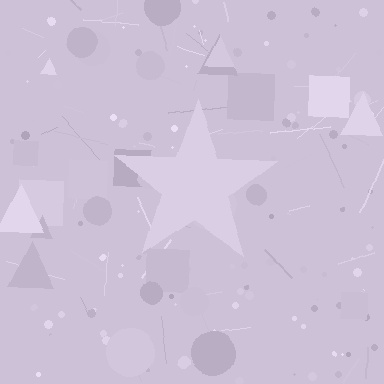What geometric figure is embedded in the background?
A star is embedded in the background.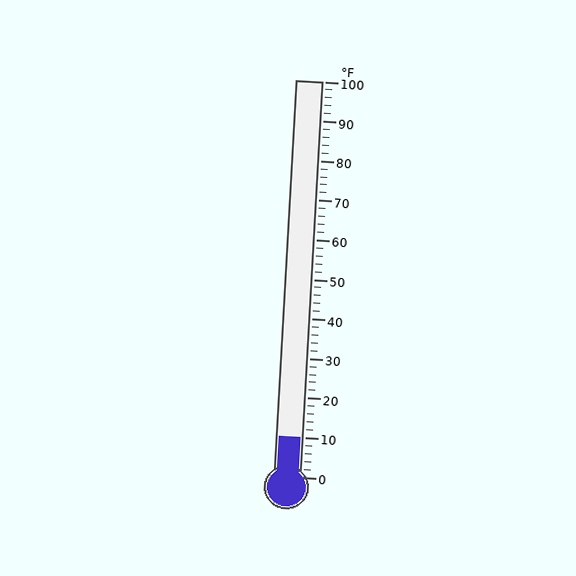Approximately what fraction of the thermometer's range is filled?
The thermometer is filled to approximately 10% of its range.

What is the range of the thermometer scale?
The thermometer scale ranges from 0°F to 100°F.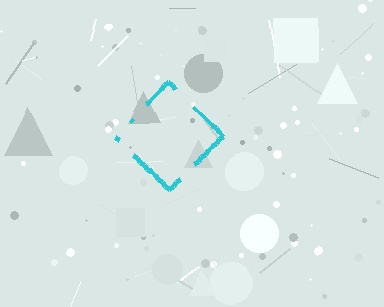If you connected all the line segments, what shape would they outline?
They would outline a diamond.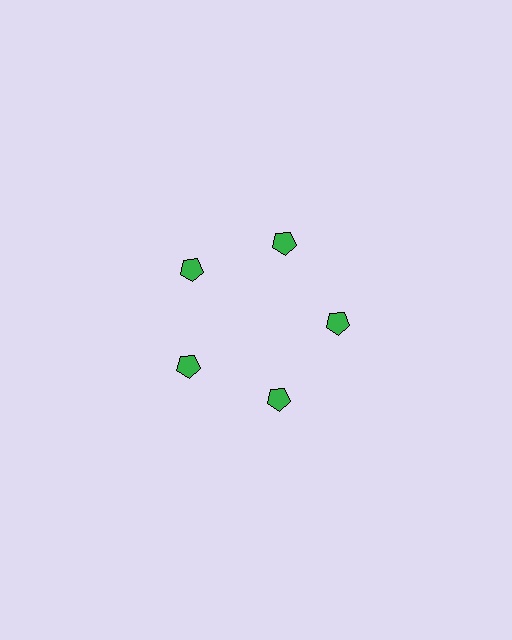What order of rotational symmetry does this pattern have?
This pattern has 5-fold rotational symmetry.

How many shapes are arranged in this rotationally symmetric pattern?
There are 5 shapes, arranged in 5 groups of 1.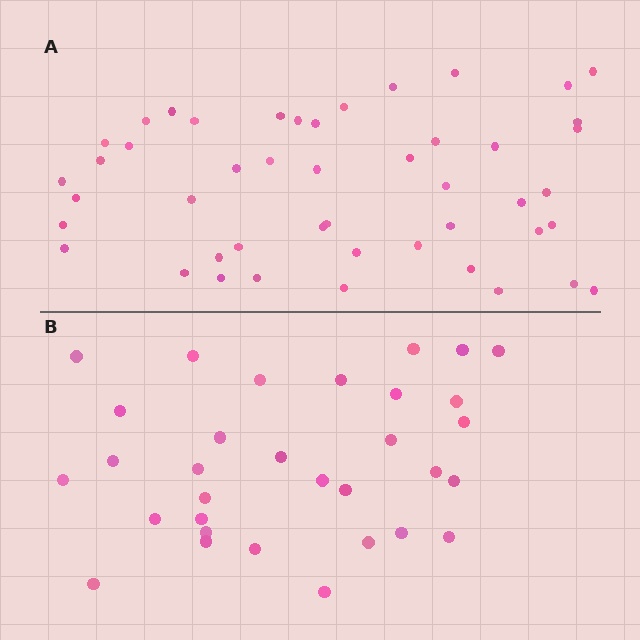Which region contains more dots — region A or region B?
Region A (the top region) has more dots.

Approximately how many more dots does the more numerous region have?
Region A has approximately 15 more dots than region B.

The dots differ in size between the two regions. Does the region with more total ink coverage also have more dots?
No. Region B has more total ink coverage because its dots are larger, but region A actually contains more individual dots. Total area can be misleading — the number of items is what matters here.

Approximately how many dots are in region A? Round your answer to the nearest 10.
About 50 dots. (The exact count is 47, which rounds to 50.)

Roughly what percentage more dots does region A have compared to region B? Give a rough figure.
About 45% more.